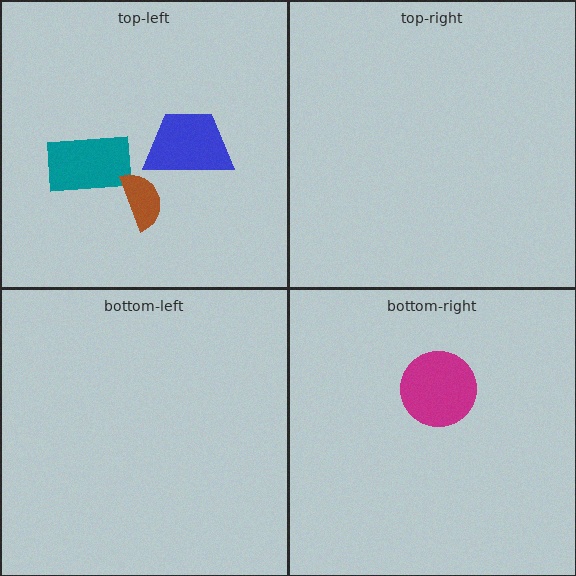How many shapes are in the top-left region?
3.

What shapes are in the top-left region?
The teal rectangle, the blue trapezoid, the brown semicircle.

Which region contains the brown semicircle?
The top-left region.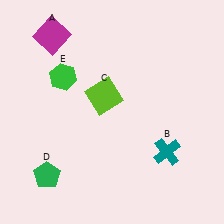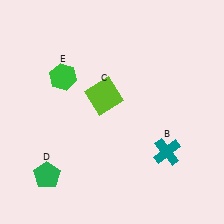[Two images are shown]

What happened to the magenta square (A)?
The magenta square (A) was removed in Image 2. It was in the top-left area of Image 1.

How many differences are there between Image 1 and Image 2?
There is 1 difference between the two images.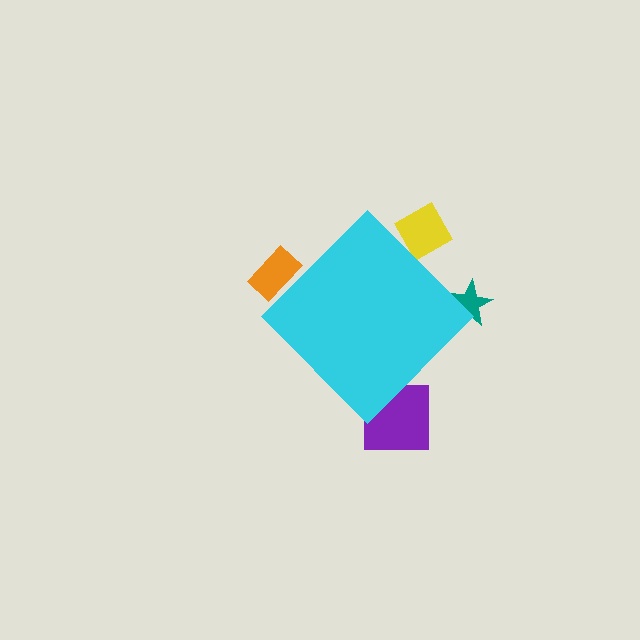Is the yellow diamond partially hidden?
Yes, the yellow diamond is partially hidden behind the cyan diamond.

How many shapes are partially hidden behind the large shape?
4 shapes are partially hidden.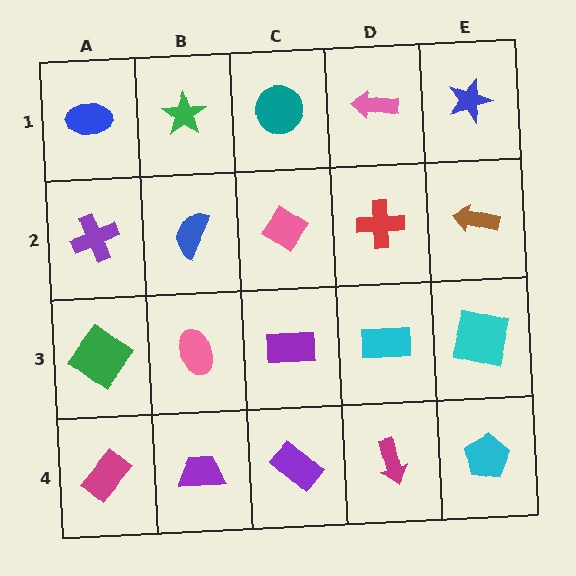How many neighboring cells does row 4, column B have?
3.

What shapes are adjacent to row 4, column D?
A cyan rectangle (row 3, column D), a purple rectangle (row 4, column C), a cyan pentagon (row 4, column E).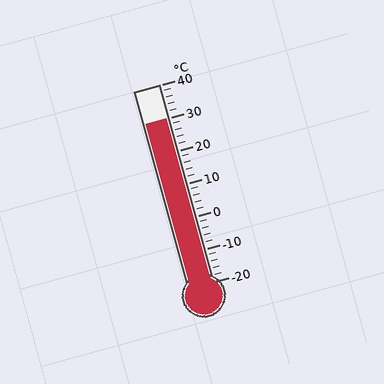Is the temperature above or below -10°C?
The temperature is above -10°C.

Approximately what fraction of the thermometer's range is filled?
The thermometer is filled to approximately 85% of its range.